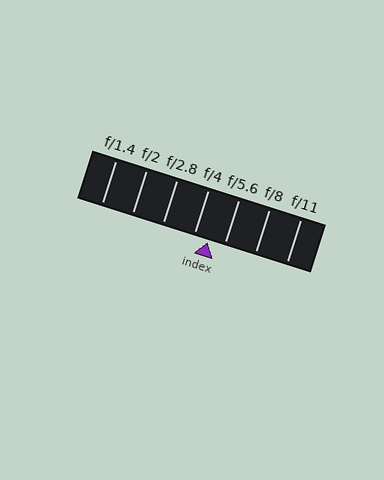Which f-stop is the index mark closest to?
The index mark is closest to f/4.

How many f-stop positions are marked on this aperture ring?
There are 7 f-stop positions marked.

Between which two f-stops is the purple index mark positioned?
The index mark is between f/4 and f/5.6.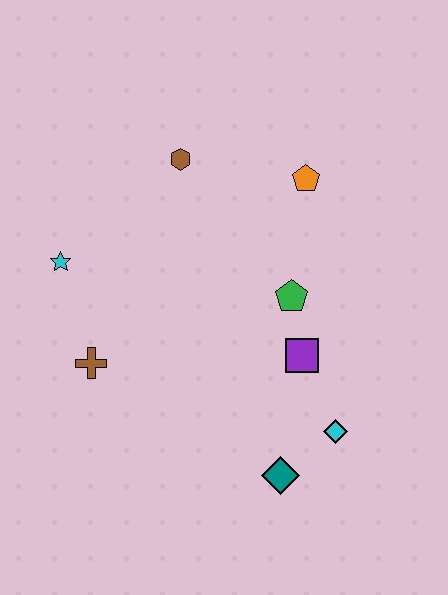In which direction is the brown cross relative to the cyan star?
The brown cross is below the cyan star.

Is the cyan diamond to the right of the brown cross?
Yes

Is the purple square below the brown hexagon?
Yes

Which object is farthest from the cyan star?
The cyan diamond is farthest from the cyan star.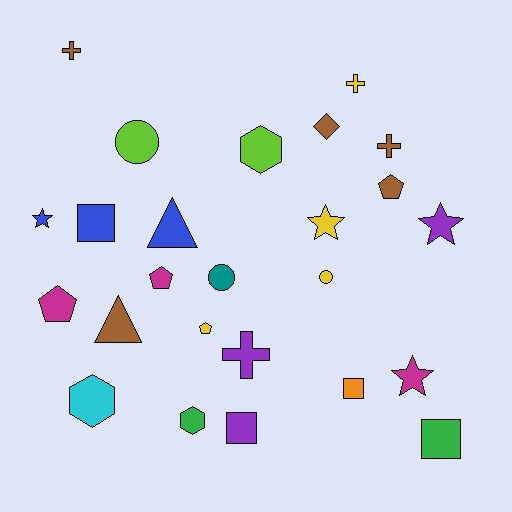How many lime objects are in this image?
There are 2 lime objects.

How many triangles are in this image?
There are 2 triangles.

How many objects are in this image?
There are 25 objects.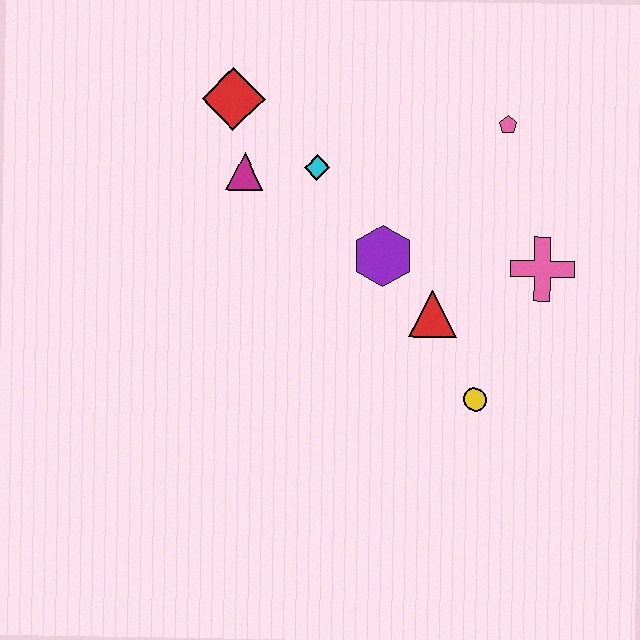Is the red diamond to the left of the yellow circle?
Yes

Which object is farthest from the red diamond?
The yellow circle is farthest from the red diamond.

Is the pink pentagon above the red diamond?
No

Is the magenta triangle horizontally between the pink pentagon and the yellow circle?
No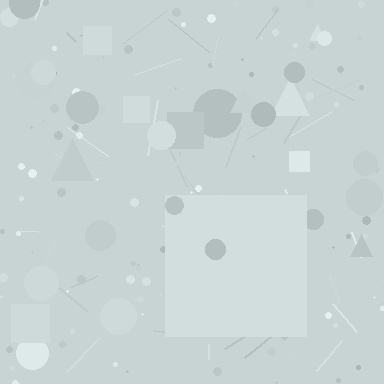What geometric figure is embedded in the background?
A square is embedded in the background.